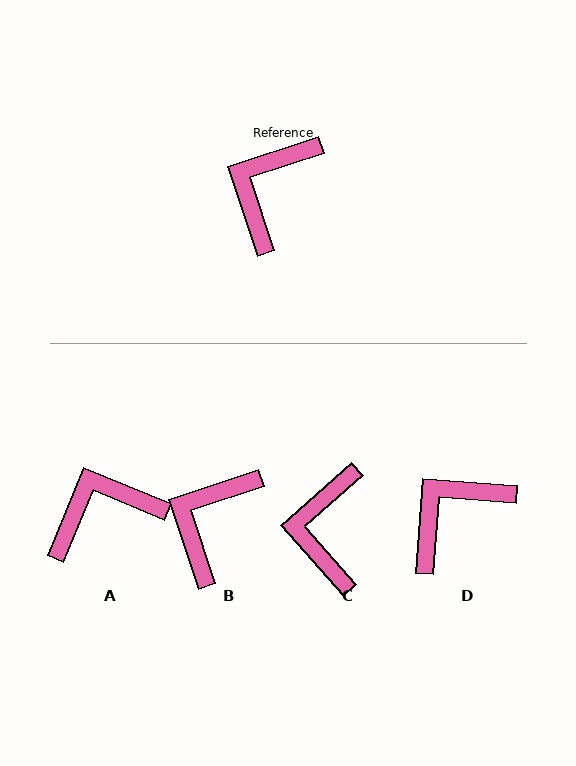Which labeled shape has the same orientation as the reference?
B.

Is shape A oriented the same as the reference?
No, it is off by about 41 degrees.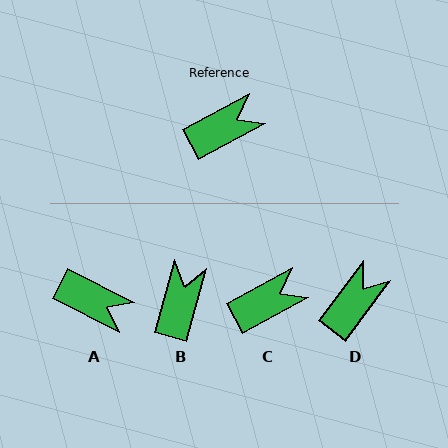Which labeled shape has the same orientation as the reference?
C.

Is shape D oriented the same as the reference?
No, it is off by about 26 degrees.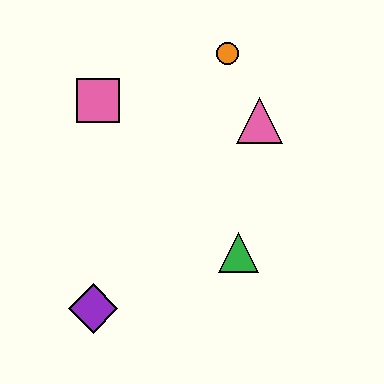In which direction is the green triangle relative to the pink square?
The green triangle is below the pink square.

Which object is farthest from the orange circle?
The purple diamond is farthest from the orange circle.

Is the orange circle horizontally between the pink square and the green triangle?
Yes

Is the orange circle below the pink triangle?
No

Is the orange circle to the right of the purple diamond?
Yes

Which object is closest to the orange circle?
The pink triangle is closest to the orange circle.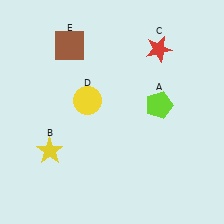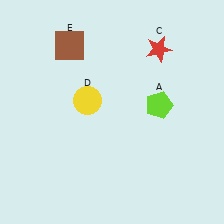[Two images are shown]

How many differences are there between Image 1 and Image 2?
There is 1 difference between the two images.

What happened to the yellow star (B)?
The yellow star (B) was removed in Image 2. It was in the bottom-left area of Image 1.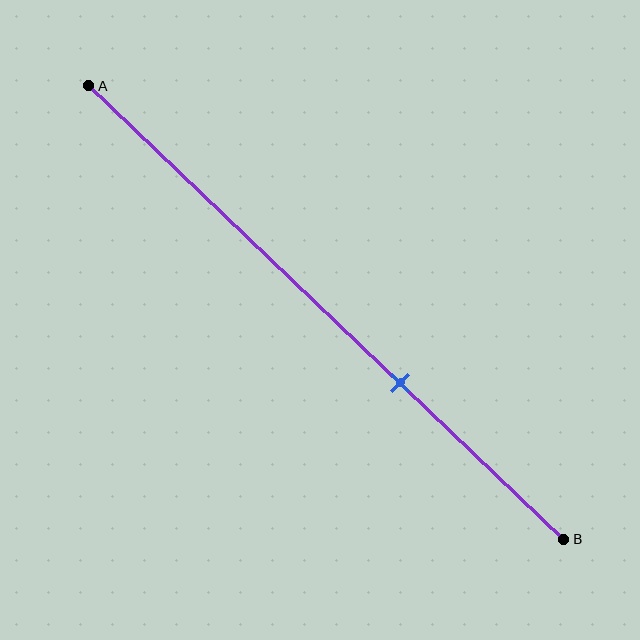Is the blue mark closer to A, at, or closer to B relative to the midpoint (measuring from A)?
The blue mark is closer to point B than the midpoint of segment AB.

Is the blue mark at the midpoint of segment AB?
No, the mark is at about 65% from A, not at the 50% midpoint.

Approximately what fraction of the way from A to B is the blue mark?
The blue mark is approximately 65% of the way from A to B.